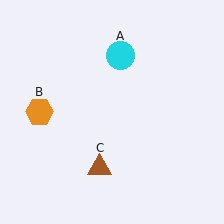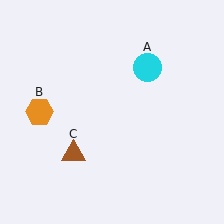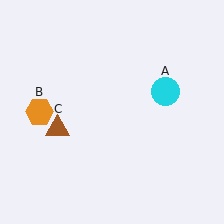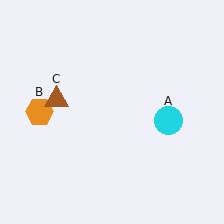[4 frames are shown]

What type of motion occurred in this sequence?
The cyan circle (object A), brown triangle (object C) rotated clockwise around the center of the scene.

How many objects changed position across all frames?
2 objects changed position: cyan circle (object A), brown triangle (object C).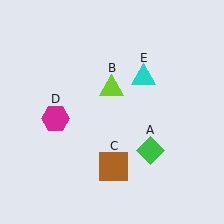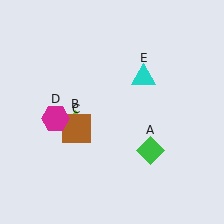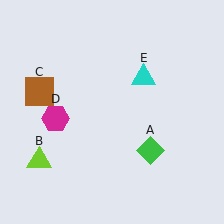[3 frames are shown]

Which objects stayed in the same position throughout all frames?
Green diamond (object A) and magenta hexagon (object D) and cyan triangle (object E) remained stationary.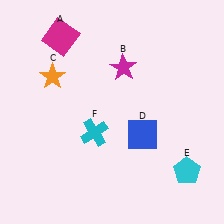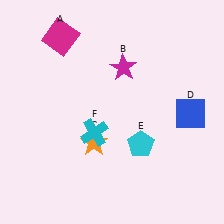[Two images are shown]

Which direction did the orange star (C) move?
The orange star (C) moved down.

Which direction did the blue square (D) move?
The blue square (D) moved right.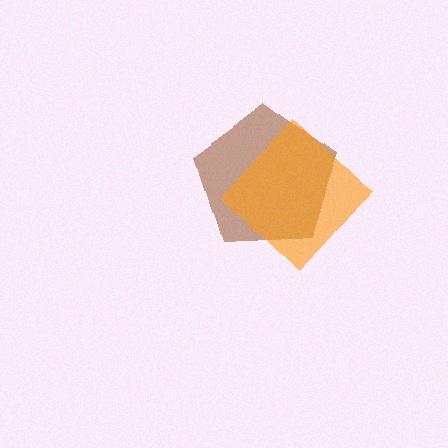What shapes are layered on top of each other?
The layered shapes are: a brown pentagon, an orange diamond.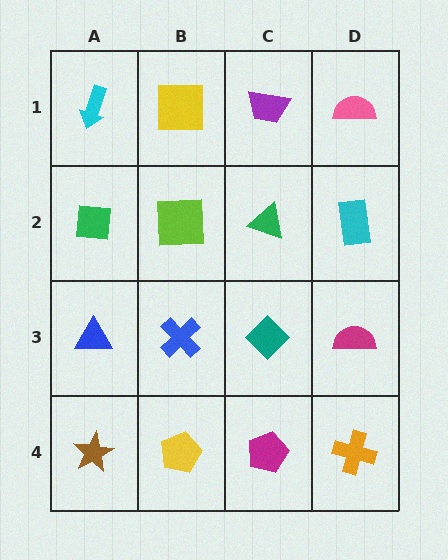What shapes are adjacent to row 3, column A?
A green square (row 2, column A), a brown star (row 4, column A), a blue cross (row 3, column B).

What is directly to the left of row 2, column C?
A lime square.